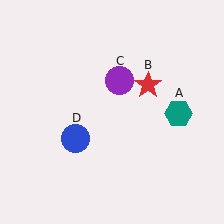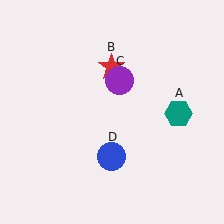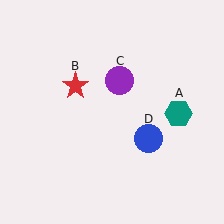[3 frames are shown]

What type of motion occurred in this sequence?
The red star (object B), blue circle (object D) rotated counterclockwise around the center of the scene.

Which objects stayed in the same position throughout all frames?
Teal hexagon (object A) and purple circle (object C) remained stationary.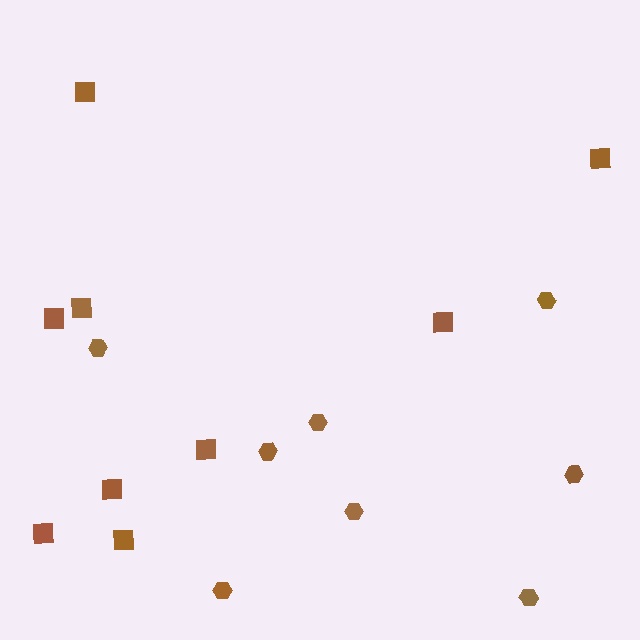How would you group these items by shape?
There are 2 groups: one group of squares (9) and one group of hexagons (8).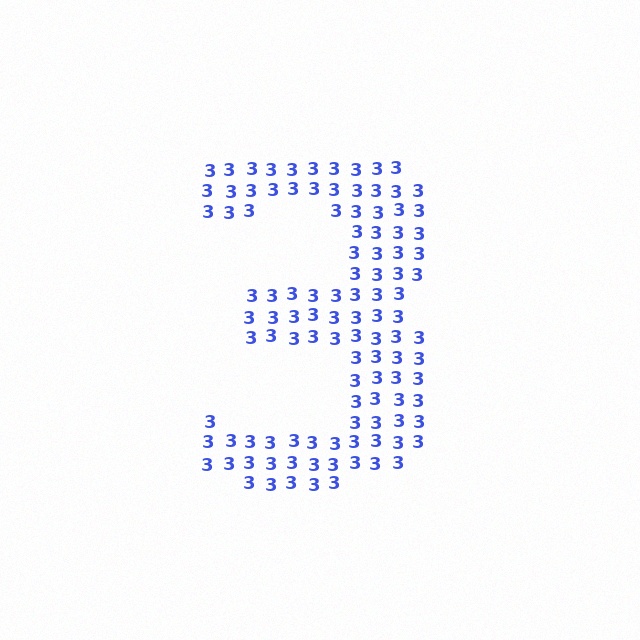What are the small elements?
The small elements are digit 3's.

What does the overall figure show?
The overall figure shows the digit 3.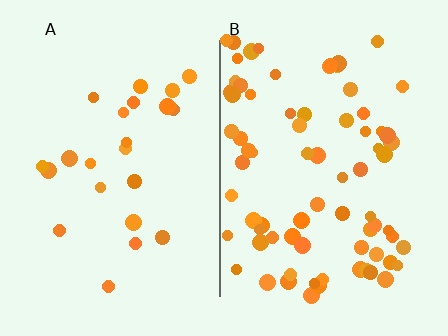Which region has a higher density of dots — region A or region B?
B (the right).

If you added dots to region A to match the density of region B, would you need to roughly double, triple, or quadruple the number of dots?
Approximately triple.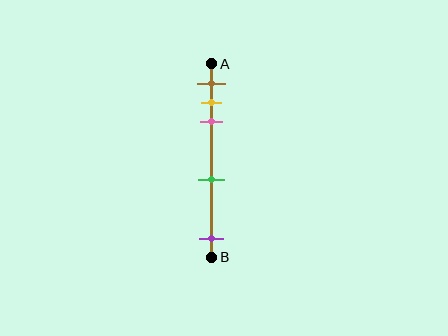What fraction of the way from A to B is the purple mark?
The purple mark is approximately 90% (0.9) of the way from A to B.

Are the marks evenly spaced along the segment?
No, the marks are not evenly spaced.